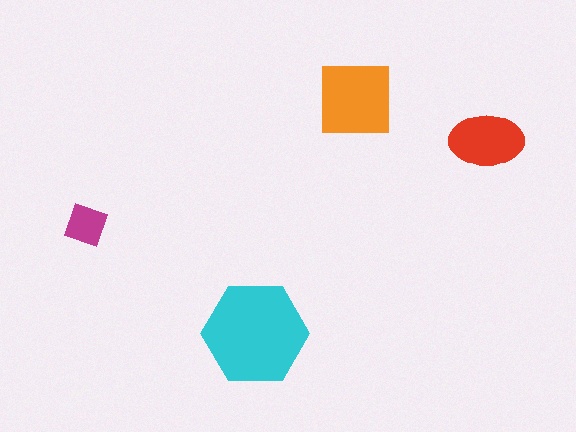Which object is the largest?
The cyan hexagon.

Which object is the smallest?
The magenta diamond.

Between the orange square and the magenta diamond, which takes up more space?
The orange square.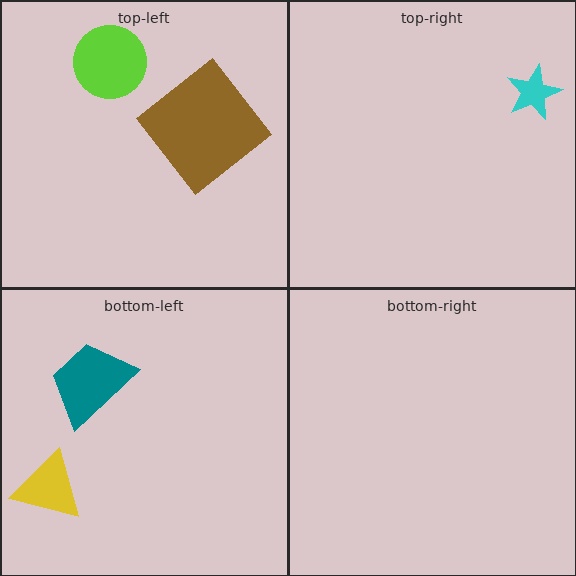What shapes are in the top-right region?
The cyan star.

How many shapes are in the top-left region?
2.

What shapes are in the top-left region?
The lime circle, the brown diamond.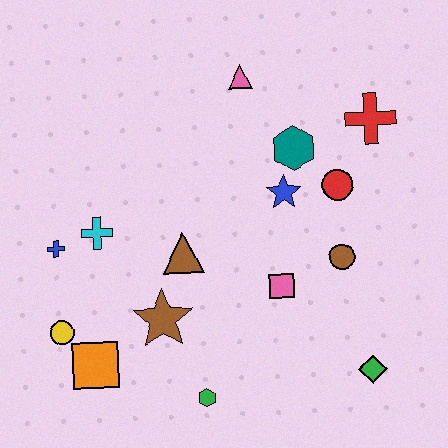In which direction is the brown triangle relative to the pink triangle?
The brown triangle is below the pink triangle.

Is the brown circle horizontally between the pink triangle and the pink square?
No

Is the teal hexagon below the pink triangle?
Yes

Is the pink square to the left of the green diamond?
Yes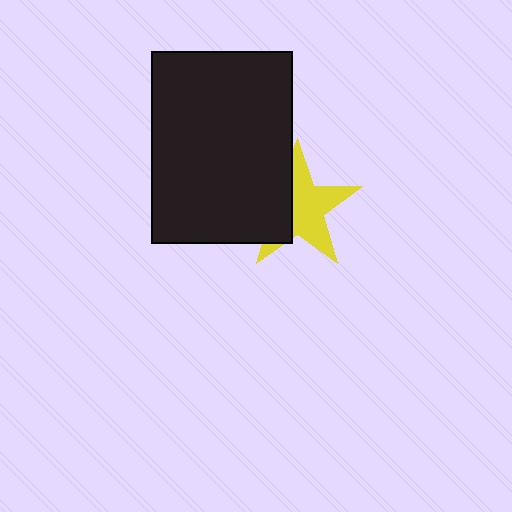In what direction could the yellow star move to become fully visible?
The yellow star could move right. That would shift it out from behind the black rectangle entirely.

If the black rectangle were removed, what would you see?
You would see the complete yellow star.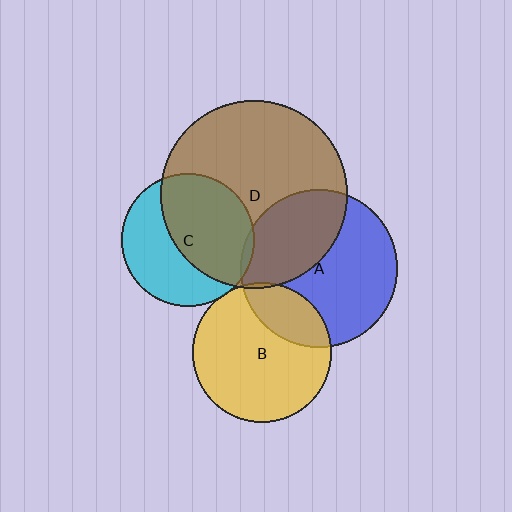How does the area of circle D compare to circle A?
Approximately 1.4 times.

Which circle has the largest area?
Circle D (brown).